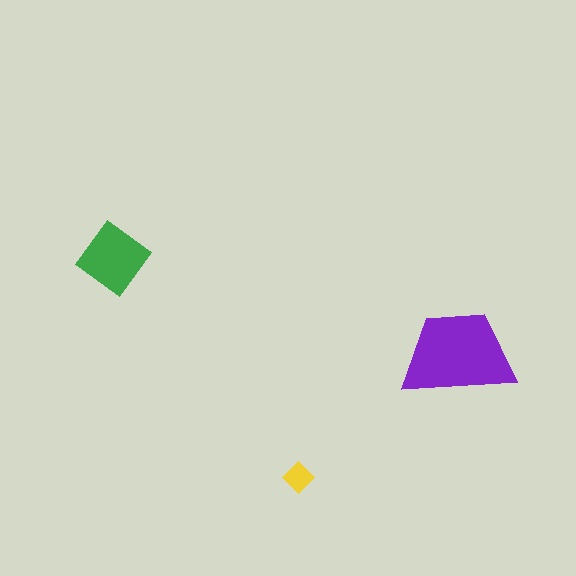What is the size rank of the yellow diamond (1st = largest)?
3rd.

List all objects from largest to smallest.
The purple trapezoid, the green diamond, the yellow diamond.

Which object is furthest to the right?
The purple trapezoid is rightmost.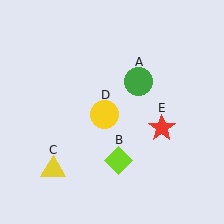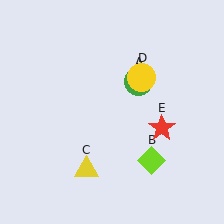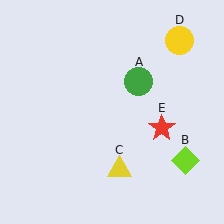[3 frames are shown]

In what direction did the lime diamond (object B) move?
The lime diamond (object B) moved right.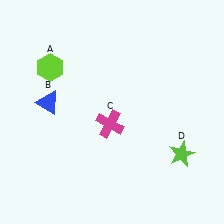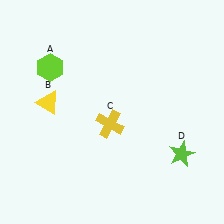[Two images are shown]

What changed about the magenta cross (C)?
In Image 1, C is magenta. In Image 2, it changed to yellow.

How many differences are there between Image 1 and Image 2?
There are 2 differences between the two images.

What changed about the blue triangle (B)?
In Image 1, B is blue. In Image 2, it changed to yellow.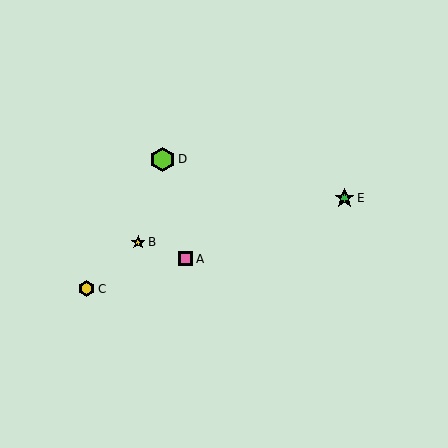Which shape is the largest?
The lime hexagon (labeled D) is the largest.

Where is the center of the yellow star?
The center of the yellow star is at (138, 242).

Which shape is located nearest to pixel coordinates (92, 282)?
The yellow hexagon (labeled C) at (87, 289) is nearest to that location.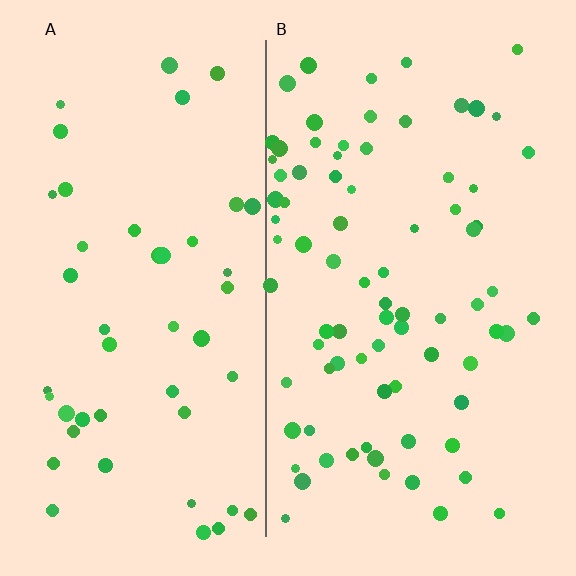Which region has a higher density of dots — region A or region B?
B (the right).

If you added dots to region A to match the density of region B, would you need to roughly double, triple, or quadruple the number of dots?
Approximately double.